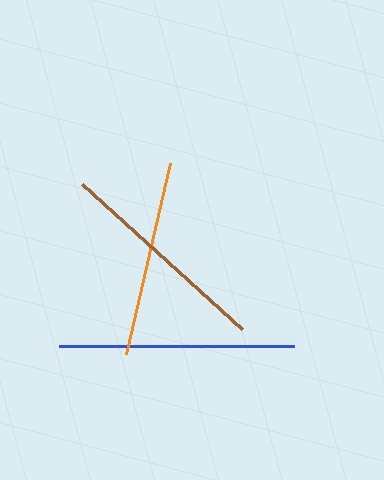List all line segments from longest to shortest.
From longest to shortest: blue, brown, orange.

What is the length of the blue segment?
The blue segment is approximately 235 pixels long.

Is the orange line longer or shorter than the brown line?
The brown line is longer than the orange line.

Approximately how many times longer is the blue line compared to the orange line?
The blue line is approximately 1.2 times the length of the orange line.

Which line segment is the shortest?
The orange line is the shortest at approximately 196 pixels.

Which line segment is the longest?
The blue line is the longest at approximately 235 pixels.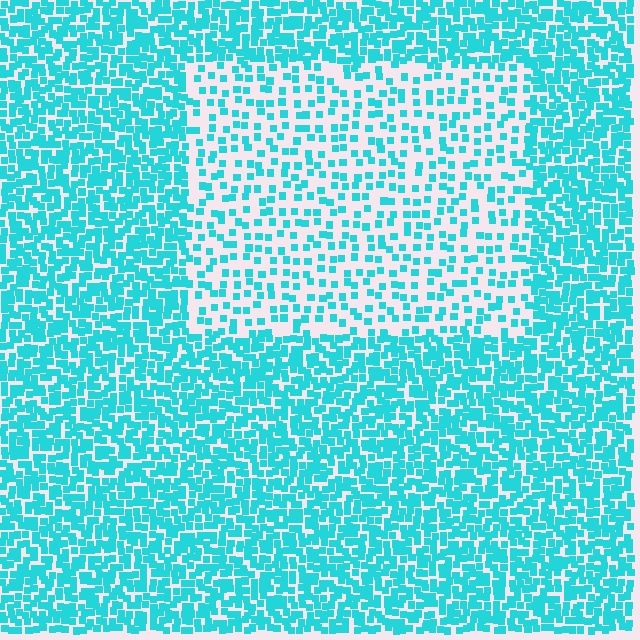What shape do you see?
I see a rectangle.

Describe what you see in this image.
The image contains small cyan elements arranged at two different densities. A rectangle-shaped region is visible where the elements are less densely packed than the surrounding area.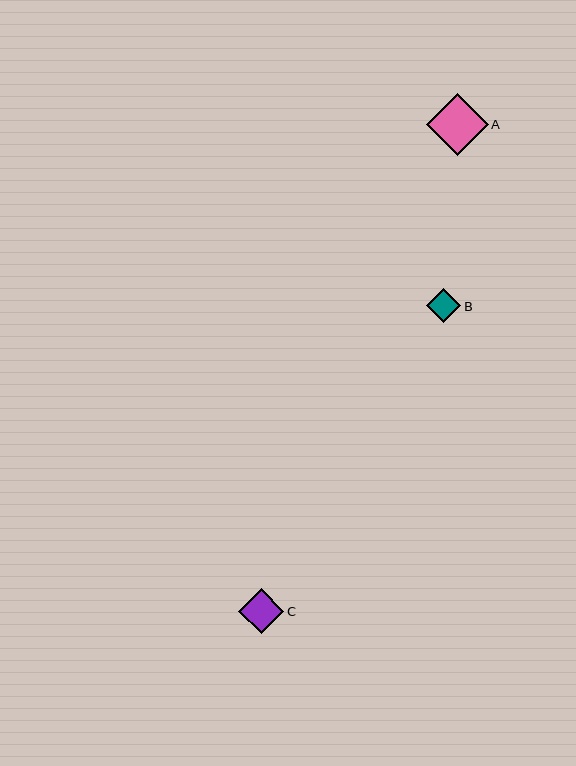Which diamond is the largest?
Diamond A is the largest with a size of approximately 62 pixels.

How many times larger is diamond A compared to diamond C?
Diamond A is approximately 1.4 times the size of diamond C.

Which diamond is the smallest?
Diamond B is the smallest with a size of approximately 34 pixels.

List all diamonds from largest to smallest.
From largest to smallest: A, C, B.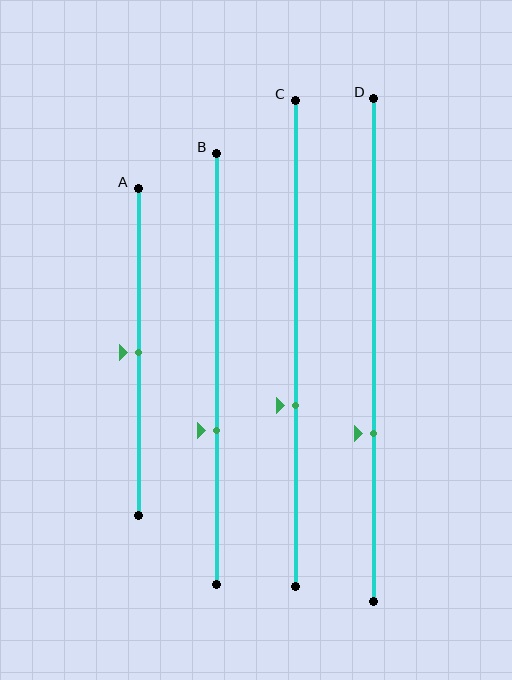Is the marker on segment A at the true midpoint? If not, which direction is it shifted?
Yes, the marker on segment A is at the true midpoint.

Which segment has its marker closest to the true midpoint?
Segment A has its marker closest to the true midpoint.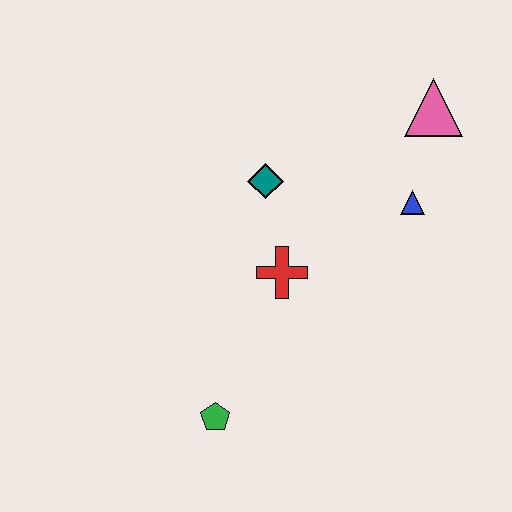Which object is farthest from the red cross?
The pink triangle is farthest from the red cross.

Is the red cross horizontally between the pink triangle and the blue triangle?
No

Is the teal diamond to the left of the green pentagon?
No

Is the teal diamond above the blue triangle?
Yes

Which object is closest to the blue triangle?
The pink triangle is closest to the blue triangle.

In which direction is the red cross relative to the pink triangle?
The red cross is below the pink triangle.